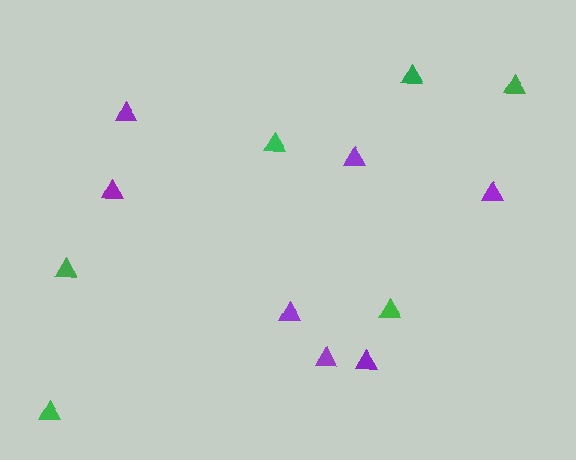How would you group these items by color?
There are 2 groups: one group of green triangles (6) and one group of purple triangles (7).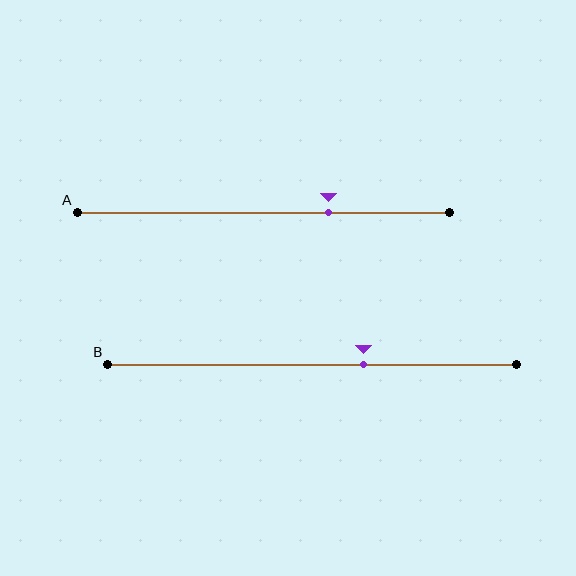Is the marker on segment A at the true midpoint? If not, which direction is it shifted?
No, the marker on segment A is shifted to the right by about 18% of the segment length.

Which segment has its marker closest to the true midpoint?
Segment B has its marker closest to the true midpoint.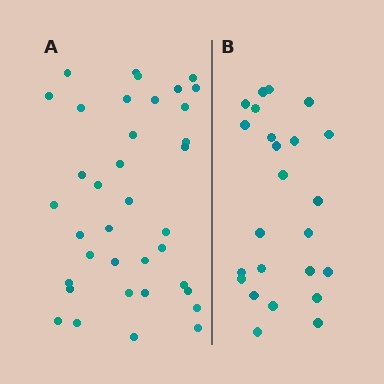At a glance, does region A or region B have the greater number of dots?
Region A (the left region) has more dots.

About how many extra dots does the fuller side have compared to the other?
Region A has approximately 15 more dots than region B.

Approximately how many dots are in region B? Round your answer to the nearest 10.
About 20 dots. (The exact count is 24, which rounds to 20.)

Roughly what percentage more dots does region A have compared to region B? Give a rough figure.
About 55% more.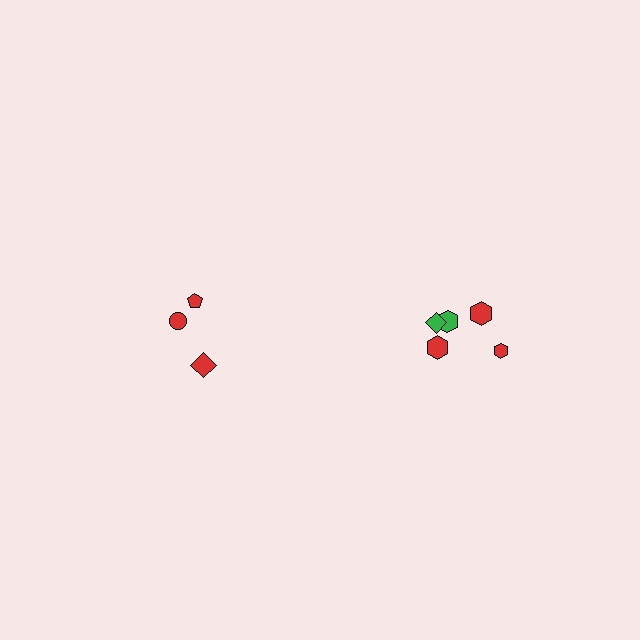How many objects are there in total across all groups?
There are 8 objects.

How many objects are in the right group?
There are 5 objects.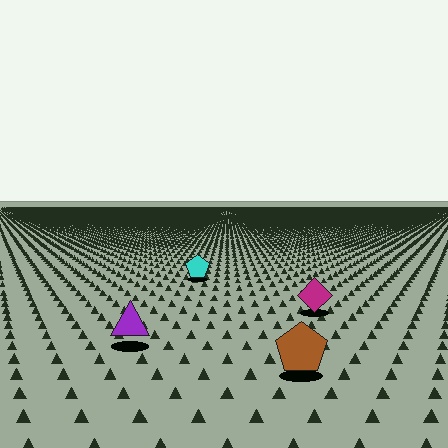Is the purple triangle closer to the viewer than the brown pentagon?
No. The brown pentagon is closer — you can tell from the texture gradient: the ground texture is coarser near it.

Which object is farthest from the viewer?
The cyan pentagon is farthest from the viewer. It appears smaller and the ground texture around it is denser.